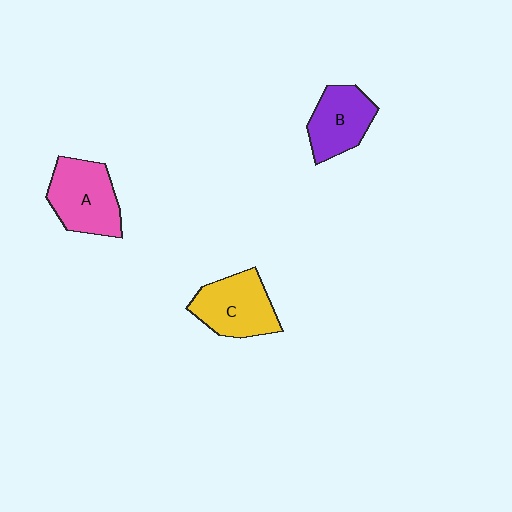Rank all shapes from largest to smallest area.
From largest to smallest: A (pink), C (yellow), B (purple).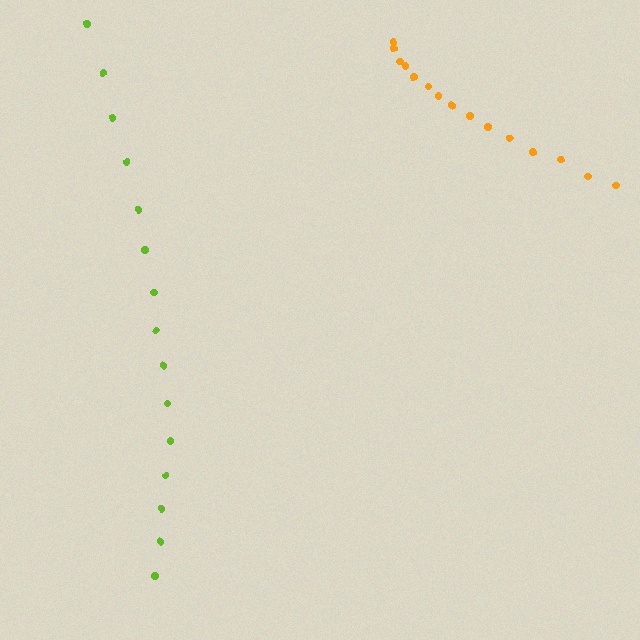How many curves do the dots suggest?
There are 2 distinct paths.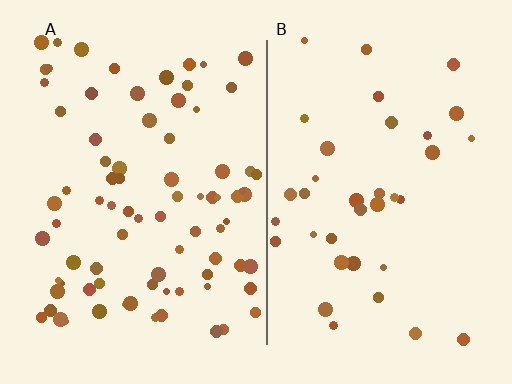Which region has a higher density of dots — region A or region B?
A (the left).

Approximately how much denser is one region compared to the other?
Approximately 2.2× — region A over region B.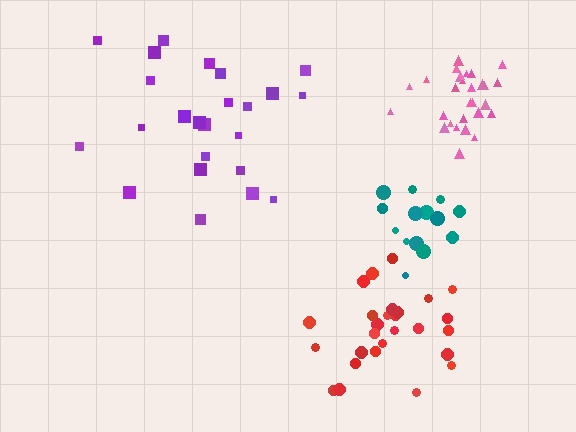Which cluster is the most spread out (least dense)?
Purple.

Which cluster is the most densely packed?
Pink.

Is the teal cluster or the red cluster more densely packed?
Teal.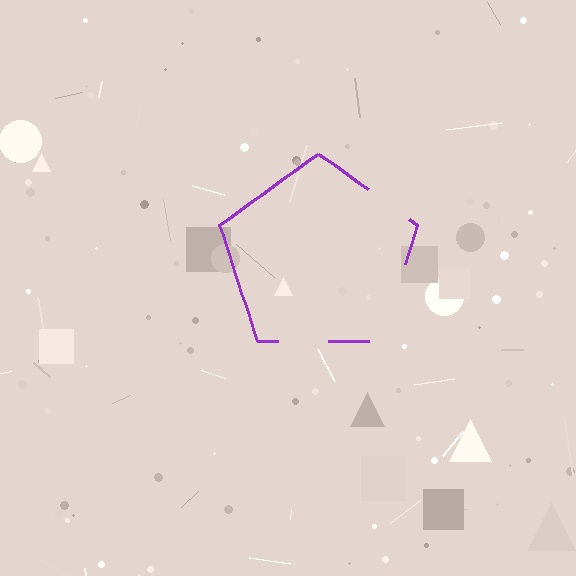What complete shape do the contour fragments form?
The contour fragments form a pentagon.